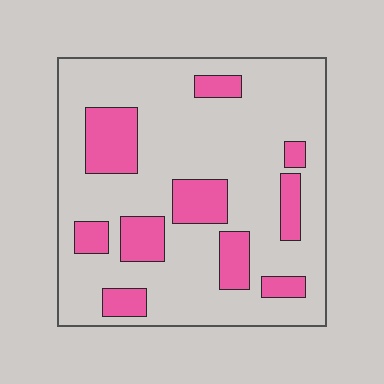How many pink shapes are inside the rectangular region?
10.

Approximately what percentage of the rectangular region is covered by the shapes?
Approximately 25%.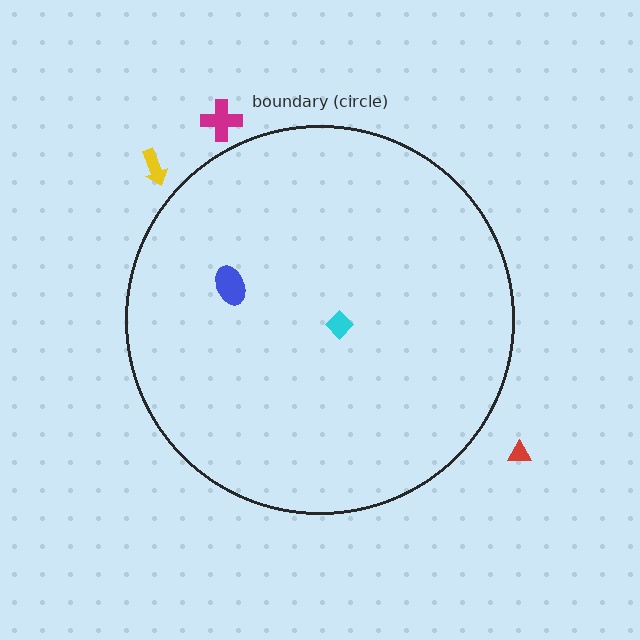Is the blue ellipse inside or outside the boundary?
Inside.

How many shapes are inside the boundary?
2 inside, 3 outside.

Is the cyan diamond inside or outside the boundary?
Inside.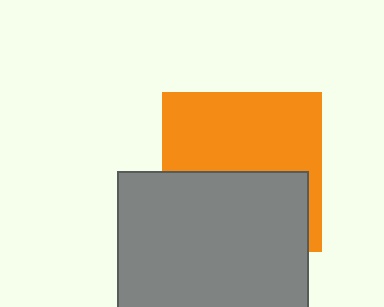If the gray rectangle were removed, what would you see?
You would see the complete orange square.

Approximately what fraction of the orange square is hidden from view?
Roughly 46% of the orange square is hidden behind the gray rectangle.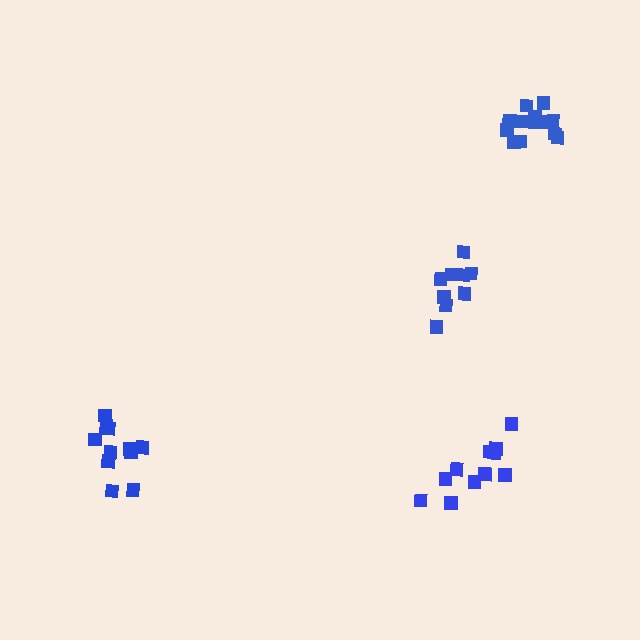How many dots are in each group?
Group 1: 9 dots, Group 2: 11 dots, Group 3: 11 dots, Group 4: 13 dots (44 total).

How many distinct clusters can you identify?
There are 4 distinct clusters.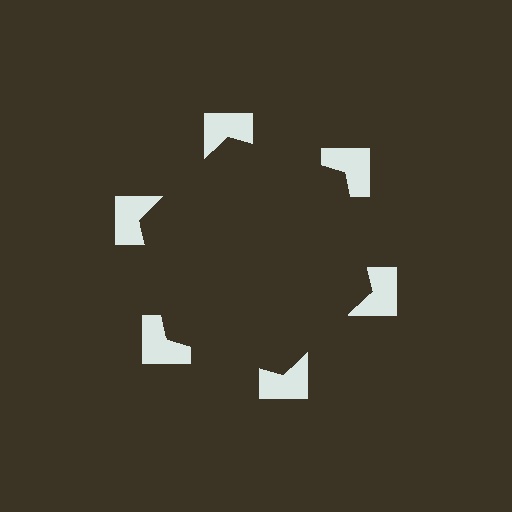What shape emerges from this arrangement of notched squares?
An illusory hexagon — its edges are inferred from the aligned wedge cuts in the notched squares, not physically drawn.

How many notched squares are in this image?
There are 6 — one at each vertex of the illusory hexagon.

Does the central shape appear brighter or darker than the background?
It typically appears slightly darker than the background, even though no actual brightness change is drawn.